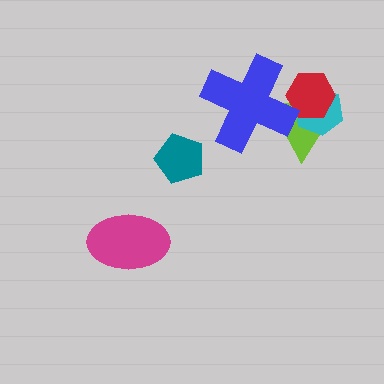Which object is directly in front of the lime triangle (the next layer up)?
The cyan hexagon is directly in front of the lime triangle.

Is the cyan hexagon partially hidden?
Yes, it is partially covered by another shape.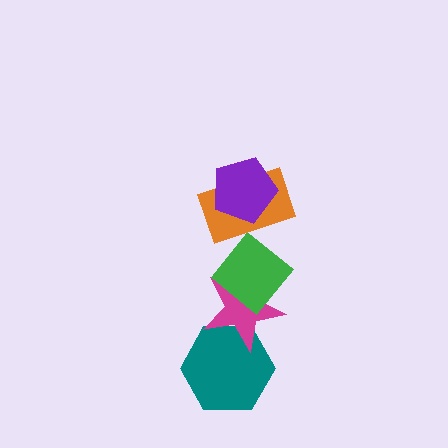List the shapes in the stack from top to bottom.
From top to bottom: the purple pentagon, the orange rectangle, the green diamond, the magenta star, the teal hexagon.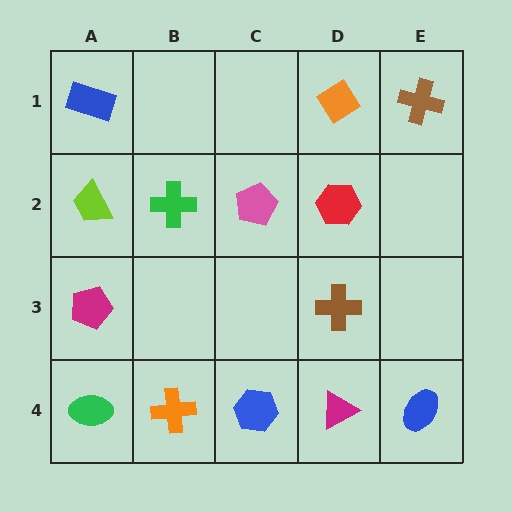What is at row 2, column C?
A pink pentagon.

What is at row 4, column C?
A blue hexagon.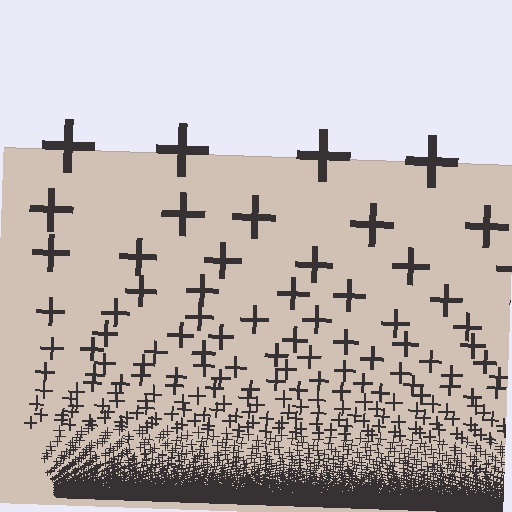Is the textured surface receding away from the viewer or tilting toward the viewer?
The surface appears to tilt toward the viewer. Texture elements get larger and sparser toward the top.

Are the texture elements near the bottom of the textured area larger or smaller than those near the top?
Smaller. The gradient is inverted — elements near the bottom are smaller and denser.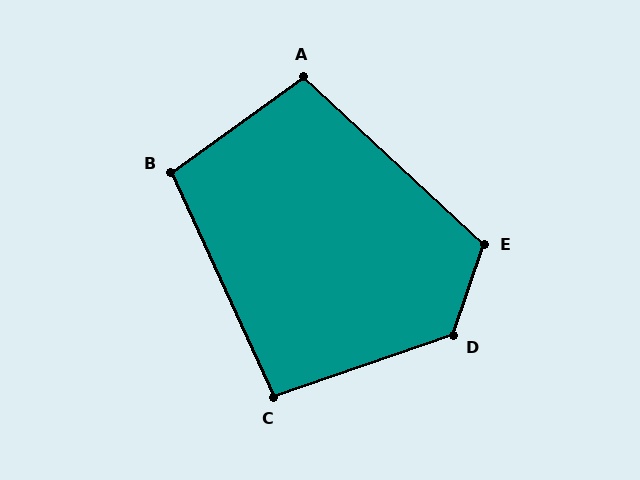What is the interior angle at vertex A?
Approximately 101 degrees (obtuse).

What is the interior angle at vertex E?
Approximately 114 degrees (obtuse).